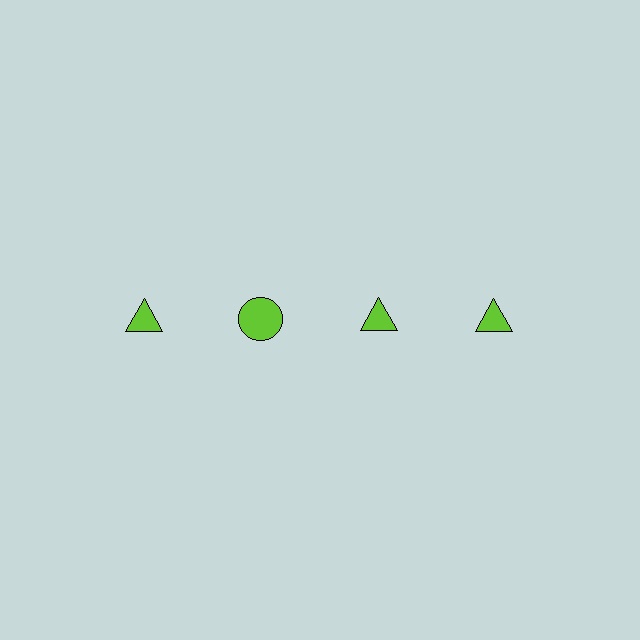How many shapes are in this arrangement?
There are 4 shapes arranged in a grid pattern.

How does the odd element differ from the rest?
It has a different shape: circle instead of triangle.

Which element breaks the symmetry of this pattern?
The lime circle in the top row, second from left column breaks the symmetry. All other shapes are lime triangles.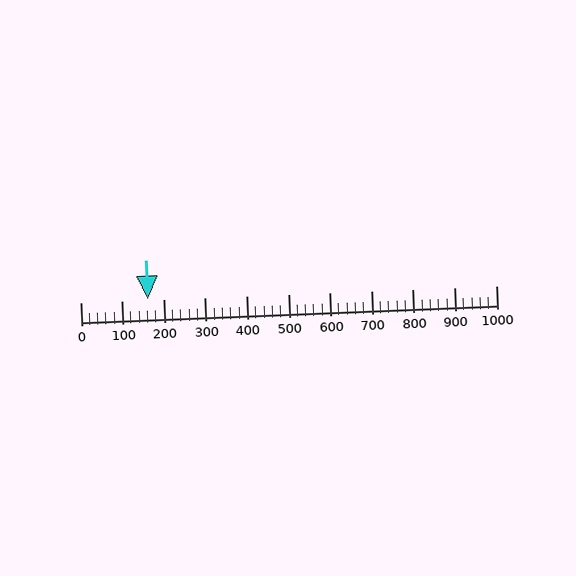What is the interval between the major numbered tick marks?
The major tick marks are spaced 100 units apart.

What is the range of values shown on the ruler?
The ruler shows values from 0 to 1000.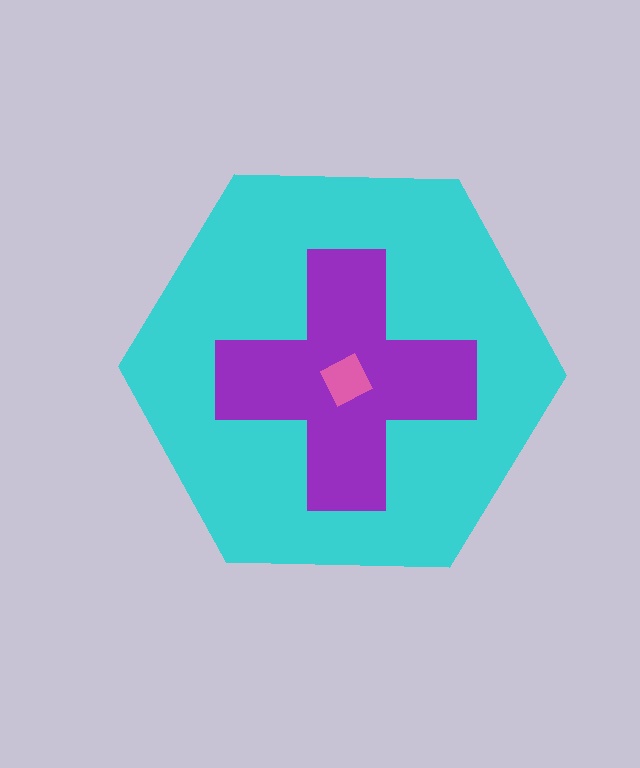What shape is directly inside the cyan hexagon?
The purple cross.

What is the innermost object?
The pink diamond.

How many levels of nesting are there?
3.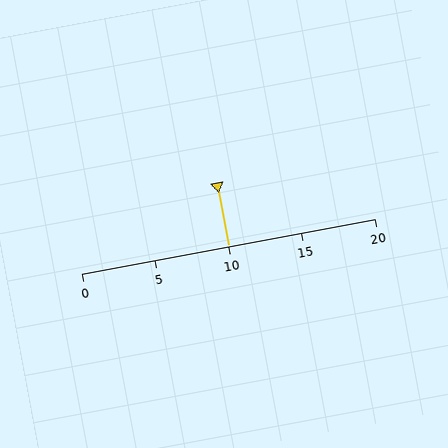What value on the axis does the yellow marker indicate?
The marker indicates approximately 10.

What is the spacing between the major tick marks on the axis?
The major ticks are spaced 5 apart.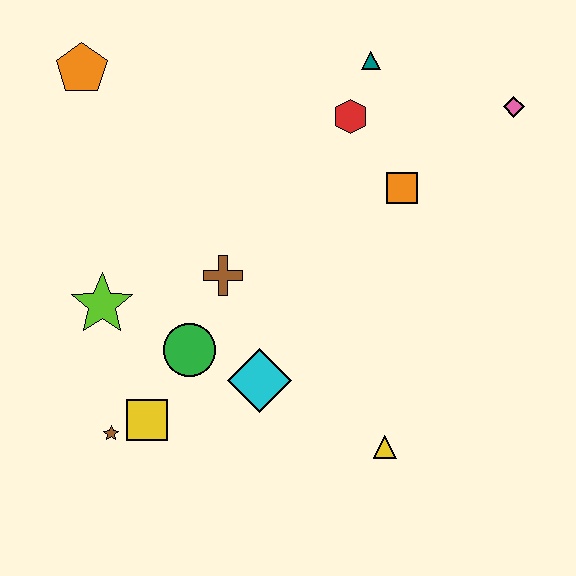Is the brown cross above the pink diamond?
No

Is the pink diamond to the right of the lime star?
Yes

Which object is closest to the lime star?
The green circle is closest to the lime star.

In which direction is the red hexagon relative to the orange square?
The red hexagon is above the orange square.